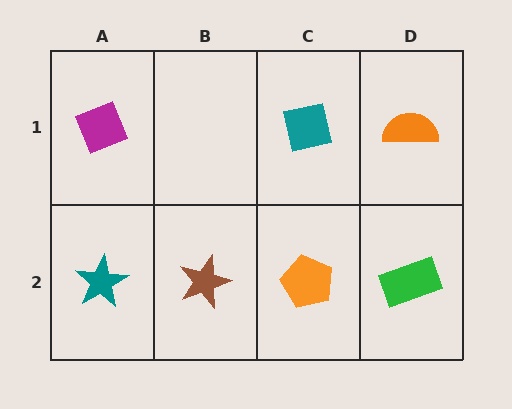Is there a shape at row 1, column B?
No, that cell is empty.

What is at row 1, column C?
A teal square.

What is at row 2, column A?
A teal star.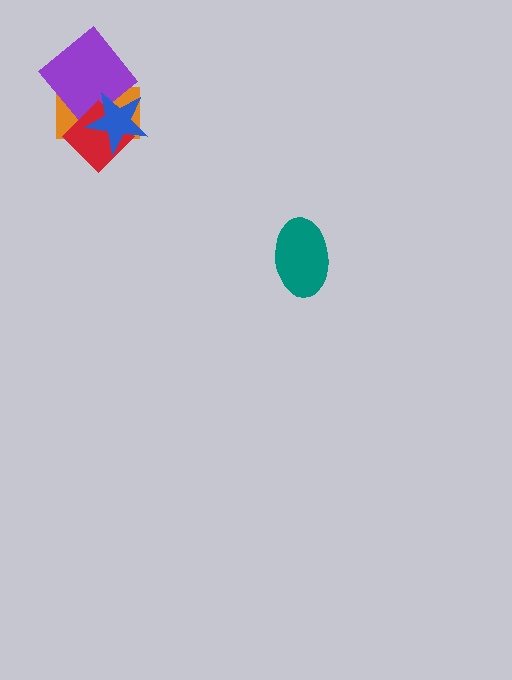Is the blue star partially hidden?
No, no other shape covers it.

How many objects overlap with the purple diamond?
3 objects overlap with the purple diamond.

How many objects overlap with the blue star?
3 objects overlap with the blue star.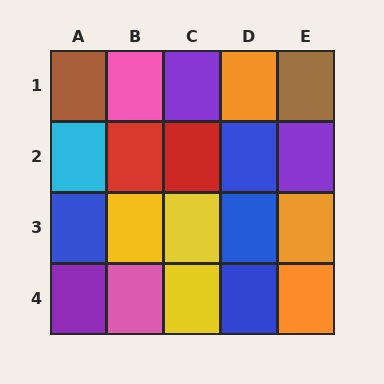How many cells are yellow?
3 cells are yellow.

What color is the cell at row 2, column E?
Purple.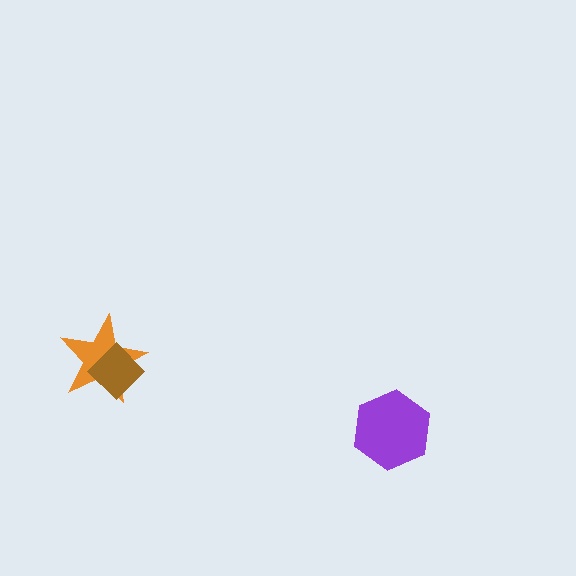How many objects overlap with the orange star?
1 object overlaps with the orange star.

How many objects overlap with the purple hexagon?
0 objects overlap with the purple hexagon.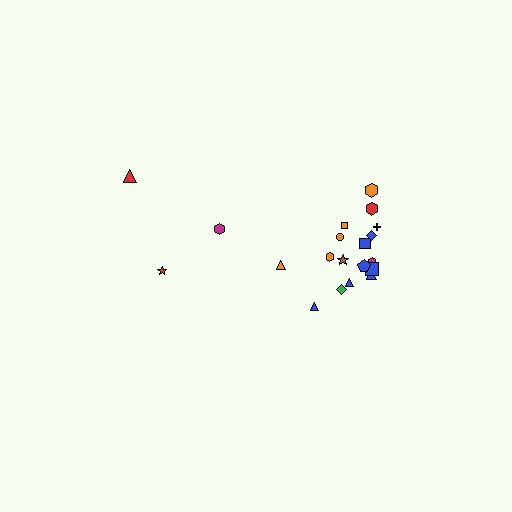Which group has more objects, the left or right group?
The right group.